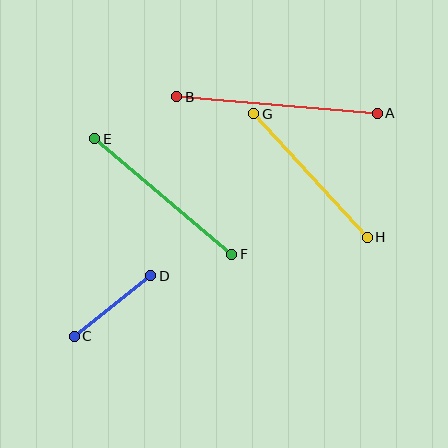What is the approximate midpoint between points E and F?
The midpoint is at approximately (163, 197) pixels.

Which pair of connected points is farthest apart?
Points A and B are farthest apart.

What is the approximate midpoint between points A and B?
The midpoint is at approximately (277, 105) pixels.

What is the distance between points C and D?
The distance is approximately 97 pixels.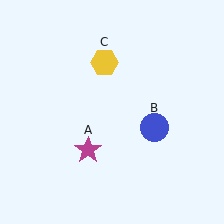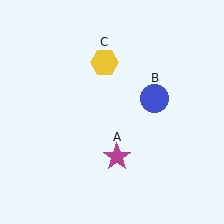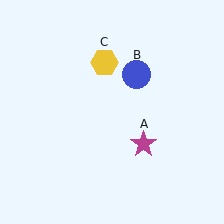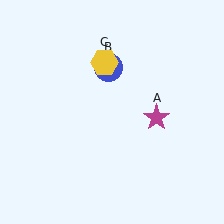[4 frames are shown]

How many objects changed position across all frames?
2 objects changed position: magenta star (object A), blue circle (object B).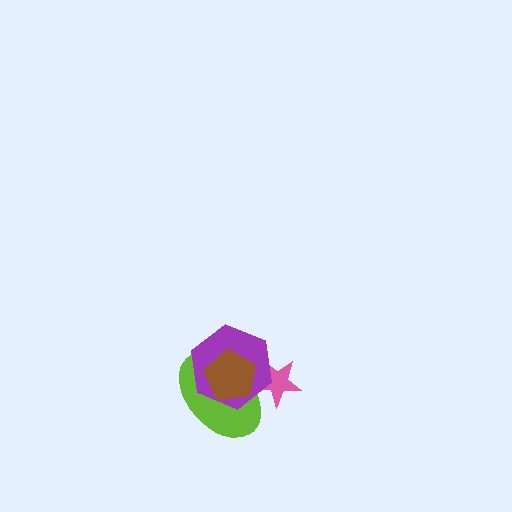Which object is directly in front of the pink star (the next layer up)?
The lime ellipse is directly in front of the pink star.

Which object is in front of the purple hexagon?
The brown pentagon is in front of the purple hexagon.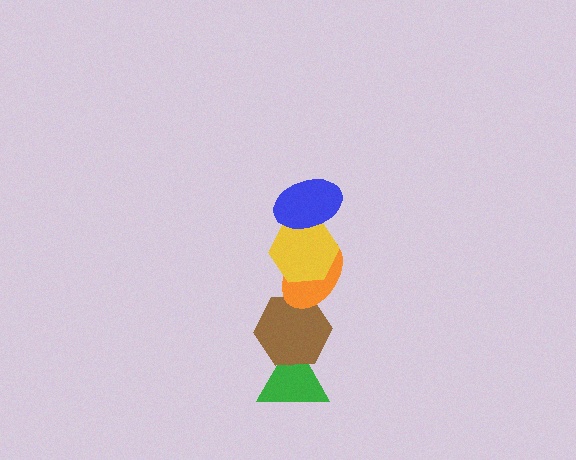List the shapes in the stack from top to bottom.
From top to bottom: the blue ellipse, the yellow hexagon, the orange ellipse, the brown hexagon, the green triangle.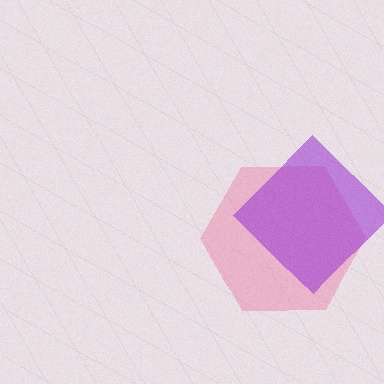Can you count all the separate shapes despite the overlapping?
Yes, there are 2 separate shapes.